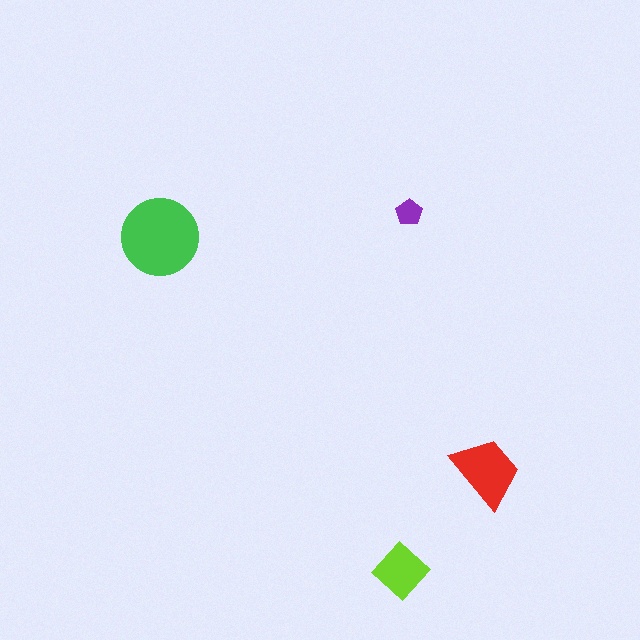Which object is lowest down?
The lime diamond is bottommost.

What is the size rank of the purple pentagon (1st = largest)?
4th.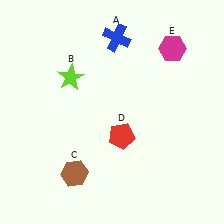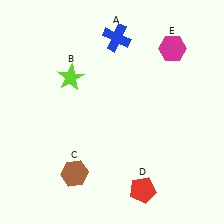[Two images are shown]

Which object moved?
The red pentagon (D) moved down.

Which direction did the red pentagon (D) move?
The red pentagon (D) moved down.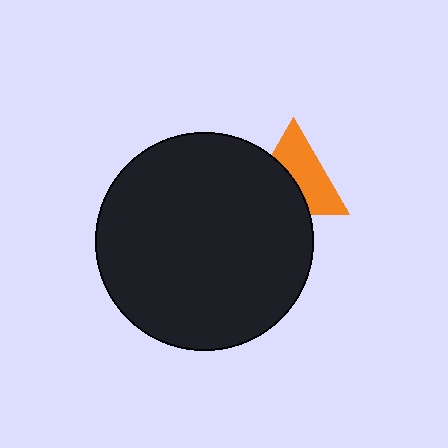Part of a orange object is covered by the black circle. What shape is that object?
It is a triangle.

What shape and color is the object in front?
The object in front is a black circle.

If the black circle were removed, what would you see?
You would see the complete orange triangle.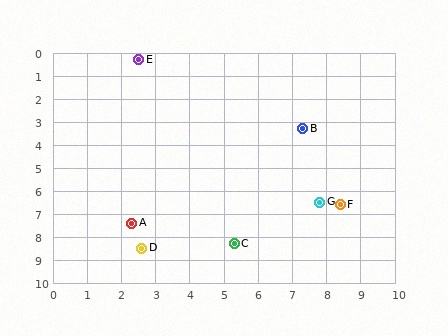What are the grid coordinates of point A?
Point A is at approximately (2.3, 7.4).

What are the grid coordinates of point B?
Point B is at approximately (7.3, 3.3).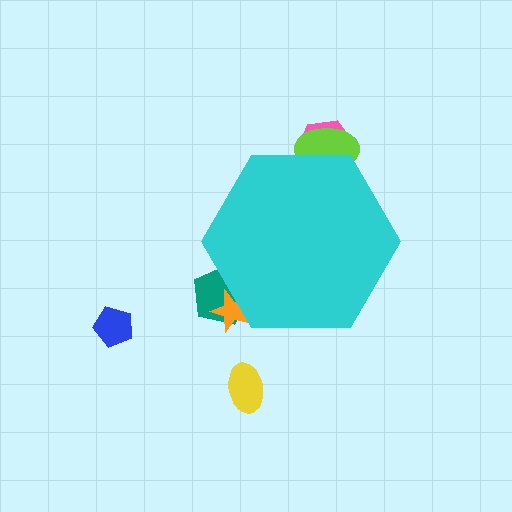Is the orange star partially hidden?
Yes, the orange star is partially hidden behind the cyan hexagon.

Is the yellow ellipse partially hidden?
No, the yellow ellipse is fully visible.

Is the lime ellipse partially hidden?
Yes, the lime ellipse is partially hidden behind the cyan hexagon.